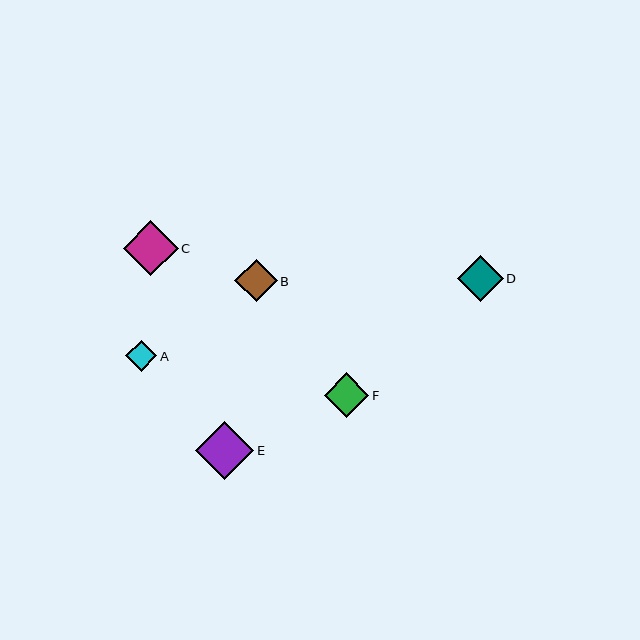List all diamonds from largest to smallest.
From largest to smallest: E, C, D, F, B, A.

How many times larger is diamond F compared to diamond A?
Diamond F is approximately 1.5 times the size of diamond A.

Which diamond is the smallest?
Diamond A is the smallest with a size of approximately 31 pixels.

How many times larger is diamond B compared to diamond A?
Diamond B is approximately 1.4 times the size of diamond A.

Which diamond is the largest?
Diamond E is the largest with a size of approximately 58 pixels.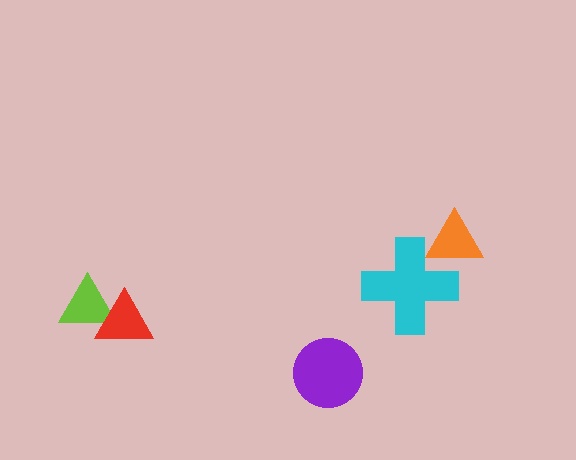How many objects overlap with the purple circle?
0 objects overlap with the purple circle.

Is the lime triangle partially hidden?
Yes, it is partially covered by another shape.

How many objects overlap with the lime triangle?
1 object overlaps with the lime triangle.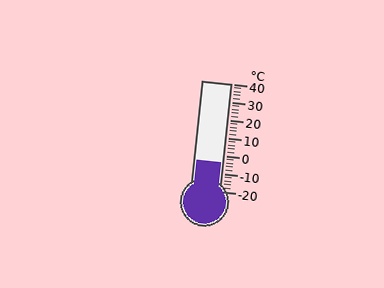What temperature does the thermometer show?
The thermometer shows approximately -4°C.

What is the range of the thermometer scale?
The thermometer scale ranges from -20°C to 40°C.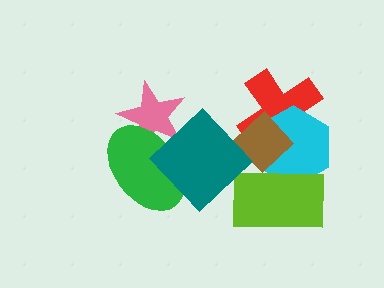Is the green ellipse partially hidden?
Yes, it is partially covered by another shape.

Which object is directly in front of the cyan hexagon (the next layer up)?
The lime rectangle is directly in front of the cyan hexagon.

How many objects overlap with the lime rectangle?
2 objects overlap with the lime rectangle.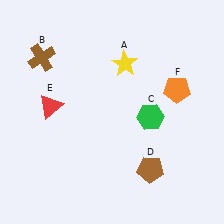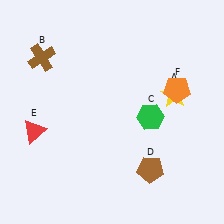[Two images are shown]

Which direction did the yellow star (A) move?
The yellow star (A) moved right.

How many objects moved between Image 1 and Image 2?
2 objects moved between the two images.